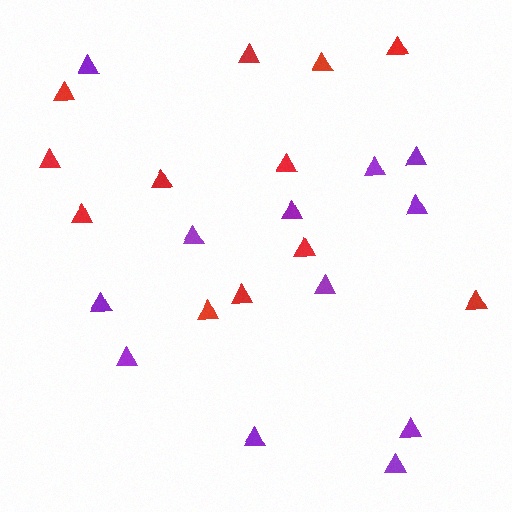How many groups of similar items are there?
There are 2 groups: one group of red triangles (12) and one group of purple triangles (12).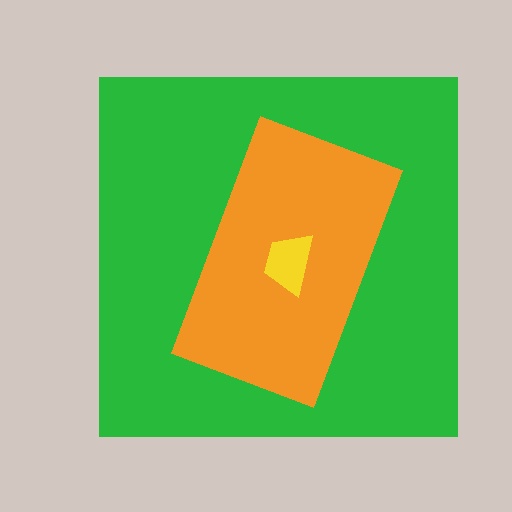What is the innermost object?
The yellow trapezoid.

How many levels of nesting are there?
3.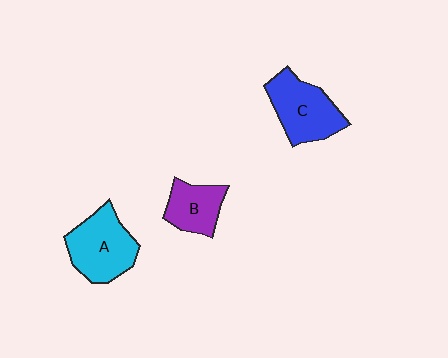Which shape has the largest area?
Shape A (cyan).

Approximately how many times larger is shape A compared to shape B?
Approximately 1.5 times.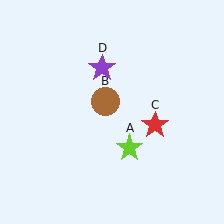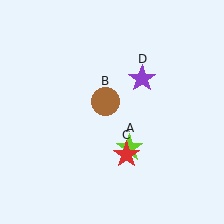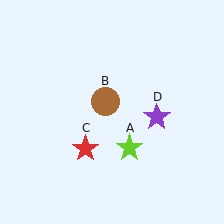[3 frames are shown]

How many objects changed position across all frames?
2 objects changed position: red star (object C), purple star (object D).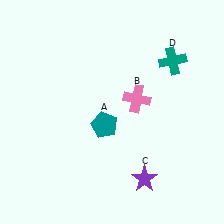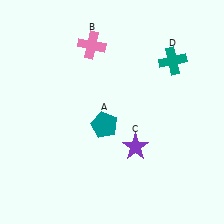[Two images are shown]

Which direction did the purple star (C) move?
The purple star (C) moved up.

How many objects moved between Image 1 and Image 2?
2 objects moved between the two images.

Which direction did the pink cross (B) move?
The pink cross (B) moved up.